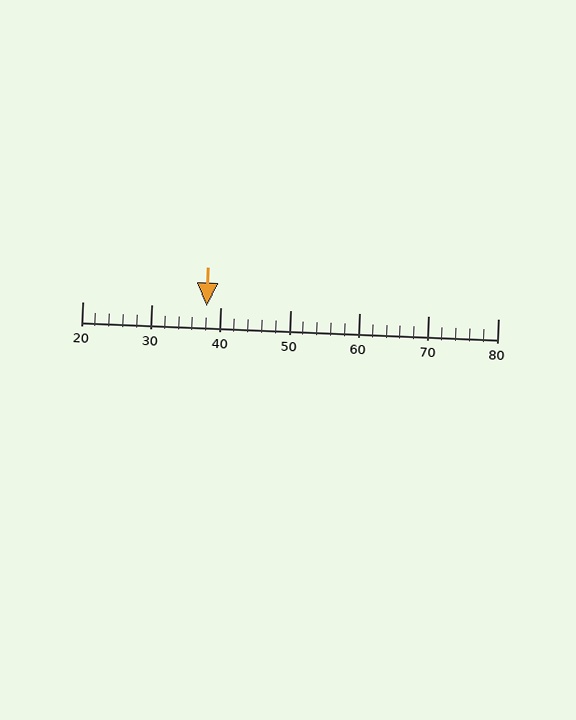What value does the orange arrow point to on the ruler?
The orange arrow points to approximately 38.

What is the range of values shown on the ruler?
The ruler shows values from 20 to 80.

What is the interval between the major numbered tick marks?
The major tick marks are spaced 10 units apart.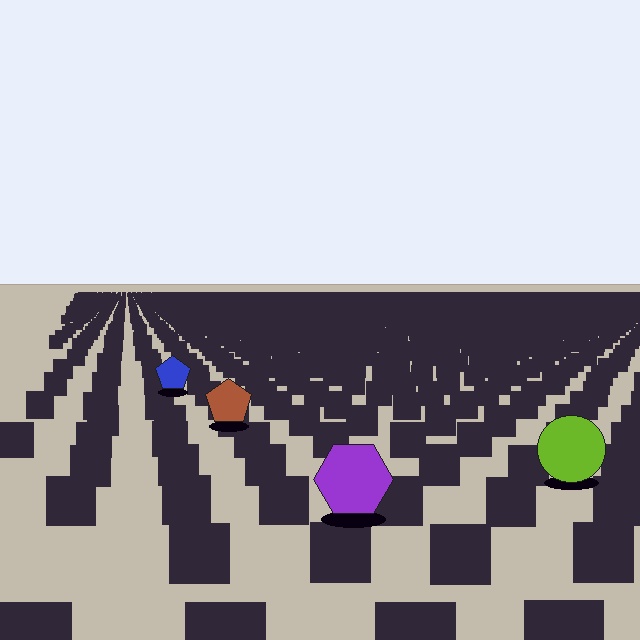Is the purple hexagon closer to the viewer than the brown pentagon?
Yes. The purple hexagon is closer — you can tell from the texture gradient: the ground texture is coarser near it.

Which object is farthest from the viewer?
The blue pentagon is farthest from the viewer. It appears smaller and the ground texture around it is denser.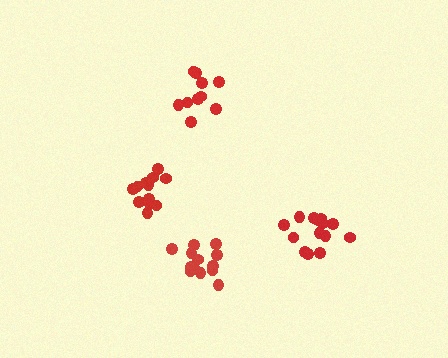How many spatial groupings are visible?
There are 4 spatial groupings.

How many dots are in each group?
Group 1: 12 dots, Group 2: 14 dots, Group 3: 10 dots, Group 4: 13 dots (49 total).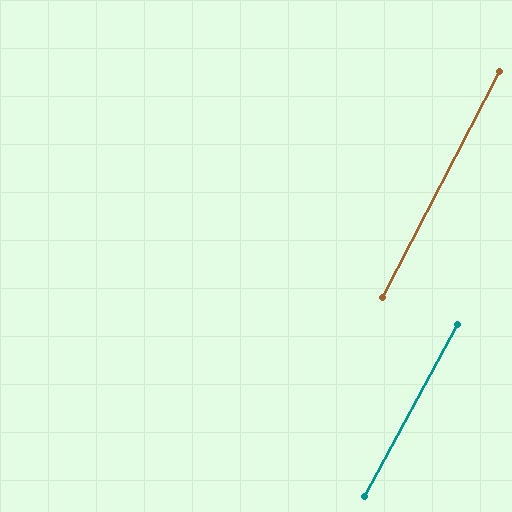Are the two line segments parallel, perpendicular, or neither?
Parallel — their directions differ by only 1.0°.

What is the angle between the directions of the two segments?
Approximately 1 degree.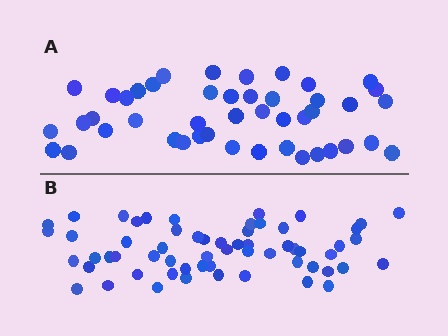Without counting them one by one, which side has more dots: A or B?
Region B (the bottom region) has more dots.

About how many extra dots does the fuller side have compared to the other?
Region B has approximately 15 more dots than region A.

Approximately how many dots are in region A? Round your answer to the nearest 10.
About 40 dots. (The exact count is 45, which rounds to 40.)